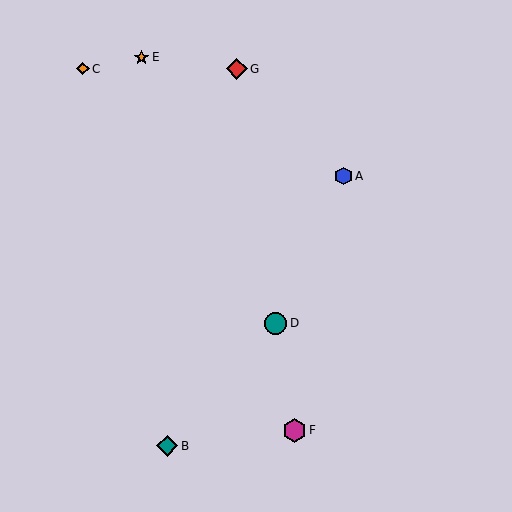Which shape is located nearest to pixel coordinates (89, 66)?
The orange diamond (labeled C) at (83, 69) is nearest to that location.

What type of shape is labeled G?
Shape G is a red diamond.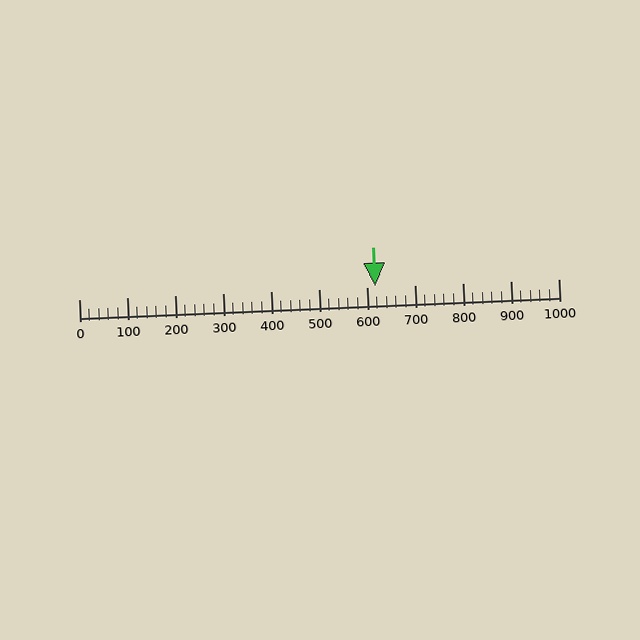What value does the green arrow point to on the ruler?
The green arrow points to approximately 617.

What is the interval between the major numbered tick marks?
The major tick marks are spaced 100 units apart.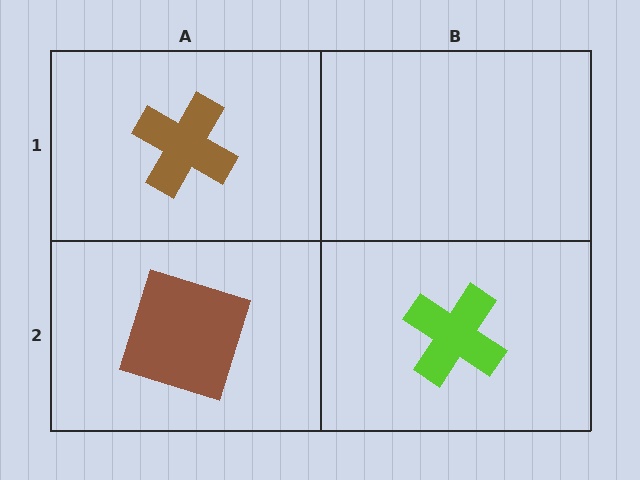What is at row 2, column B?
A lime cross.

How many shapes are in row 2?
2 shapes.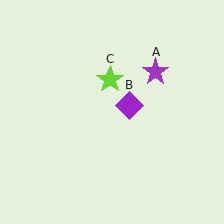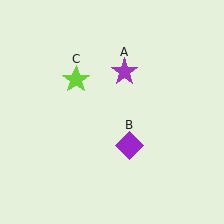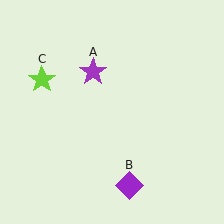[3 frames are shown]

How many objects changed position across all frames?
3 objects changed position: purple star (object A), purple diamond (object B), lime star (object C).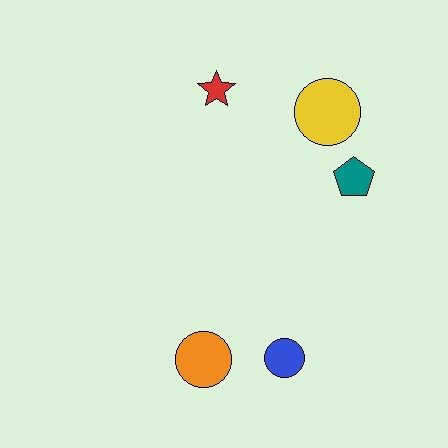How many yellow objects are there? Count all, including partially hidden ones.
There is 1 yellow object.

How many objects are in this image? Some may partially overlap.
There are 5 objects.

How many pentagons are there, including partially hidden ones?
There is 1 pentagon.